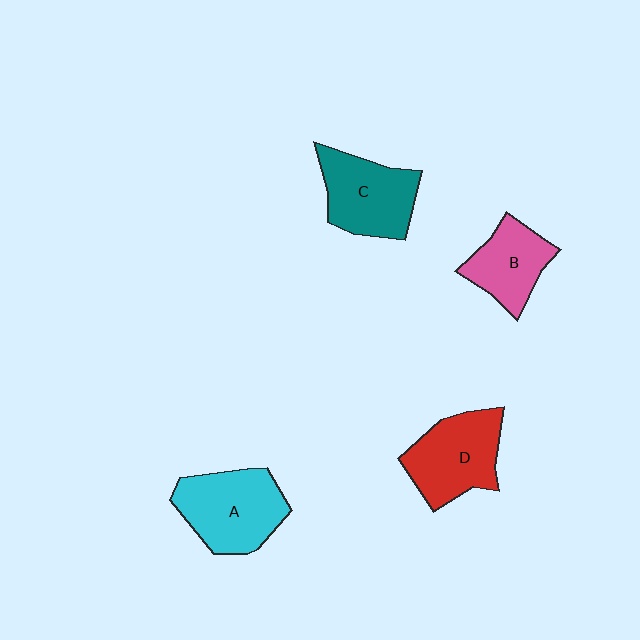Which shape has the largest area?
Shape A (cyan).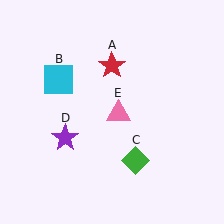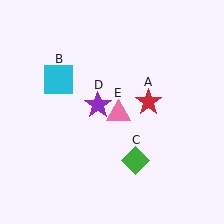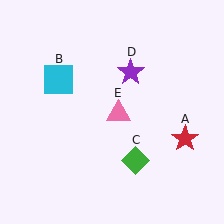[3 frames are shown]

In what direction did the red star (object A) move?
The red star (object A) moved down and to the right.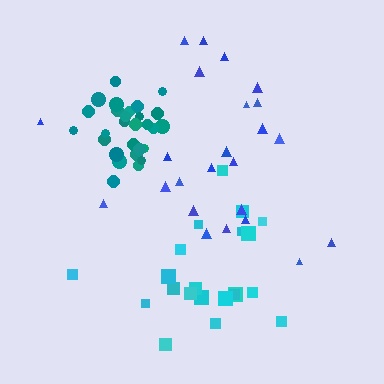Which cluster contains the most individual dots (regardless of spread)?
Teal (29).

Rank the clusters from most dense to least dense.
teal, blue, cyan.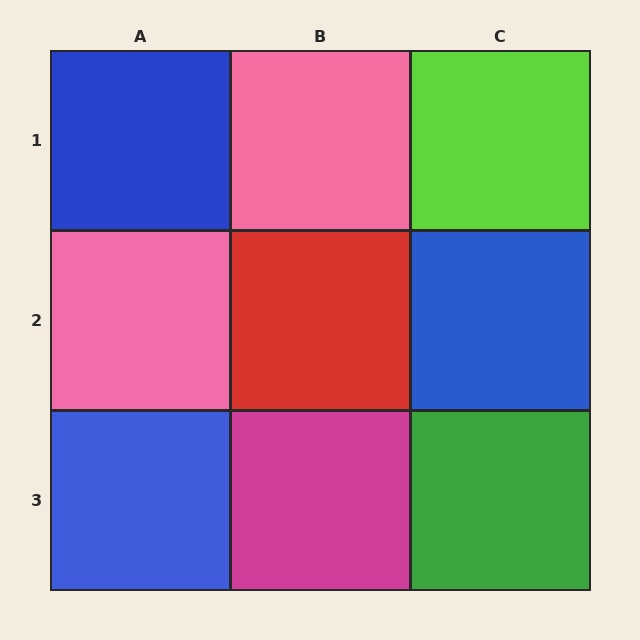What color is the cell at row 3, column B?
Magenta.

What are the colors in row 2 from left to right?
Pink, red, blue.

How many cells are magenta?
1 cell is magenta.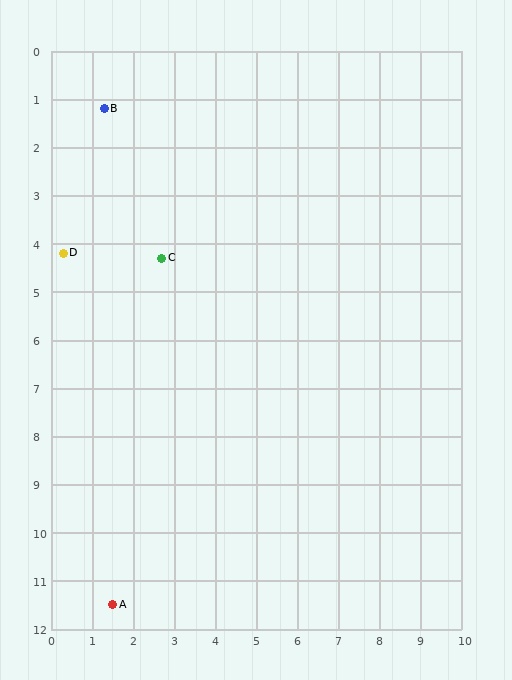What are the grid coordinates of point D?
Point D is at approximately (0.3, 4.2).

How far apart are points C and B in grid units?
Points C and B are about 3.4 grid units apart.